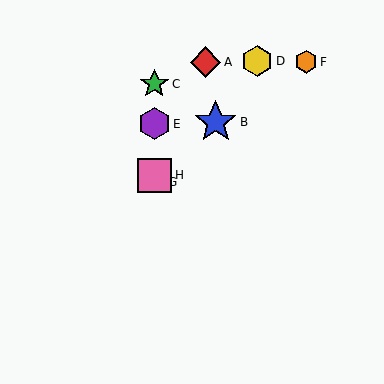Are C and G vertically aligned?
Yes, both are at x≈154.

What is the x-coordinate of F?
Object F is at x≈306.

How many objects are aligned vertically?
4 objects (C, E, G, H) are aligned vertically.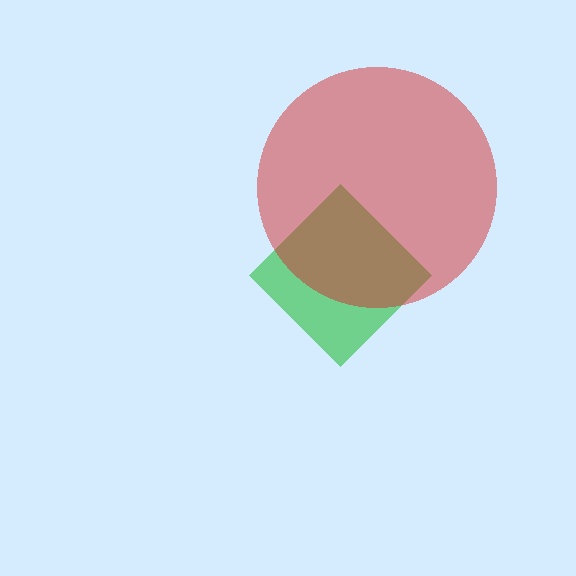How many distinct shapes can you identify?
There are 2 distinct shapes: a green diamond, a red circle.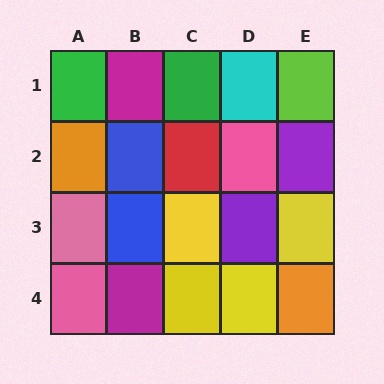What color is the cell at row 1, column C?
Green.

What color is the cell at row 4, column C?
Yellow.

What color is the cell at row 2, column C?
Red.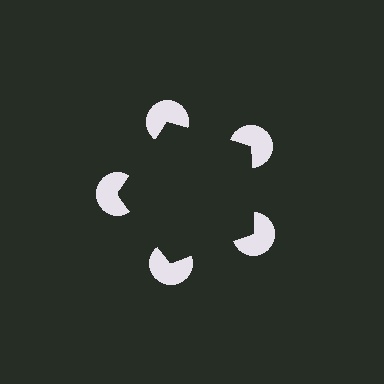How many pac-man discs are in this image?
There are 5 — one at each vertex of the illusory pentagon.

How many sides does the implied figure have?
5 sides.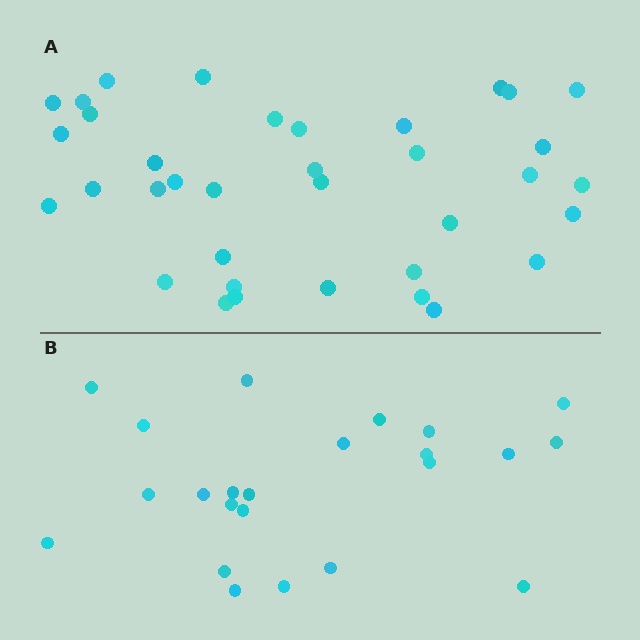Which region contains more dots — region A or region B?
Region A (the top region) has more dots.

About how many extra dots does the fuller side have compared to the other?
Region A has approximately 15 more dots than region B.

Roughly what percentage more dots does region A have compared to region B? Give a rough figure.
About 55% more.